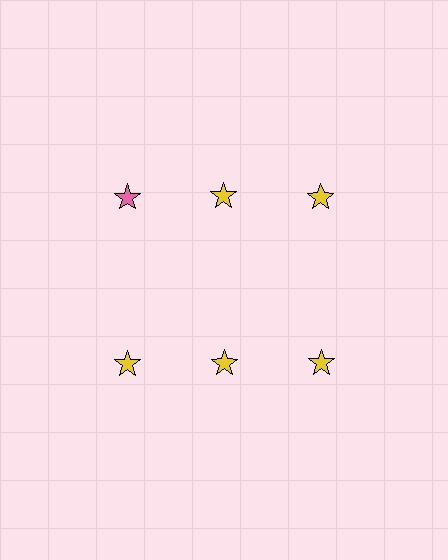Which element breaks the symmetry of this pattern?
The pink star in the top row, leftmost column breaks the symmetry. All other shapes are yellow stars.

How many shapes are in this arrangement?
There are 6 shapes arranged in a grid pattern.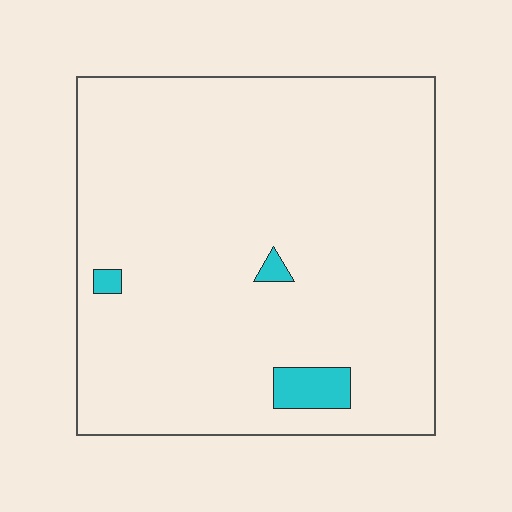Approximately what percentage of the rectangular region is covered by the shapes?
Approximately 5%.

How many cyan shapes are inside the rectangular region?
3.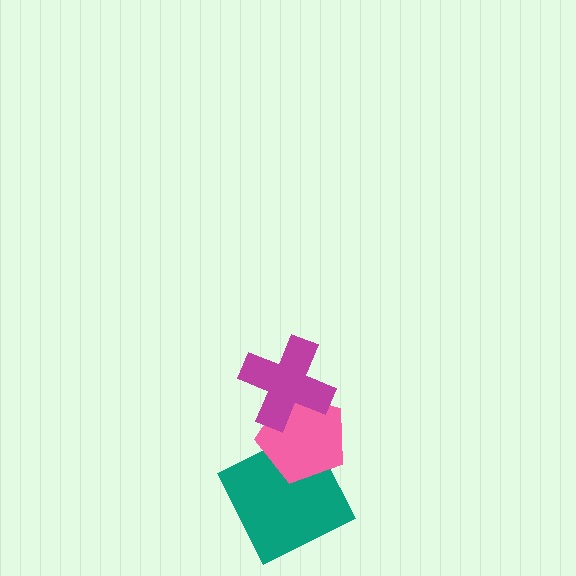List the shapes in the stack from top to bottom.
From top to bottom: the magenta cross, the pink pentagon, the teal square.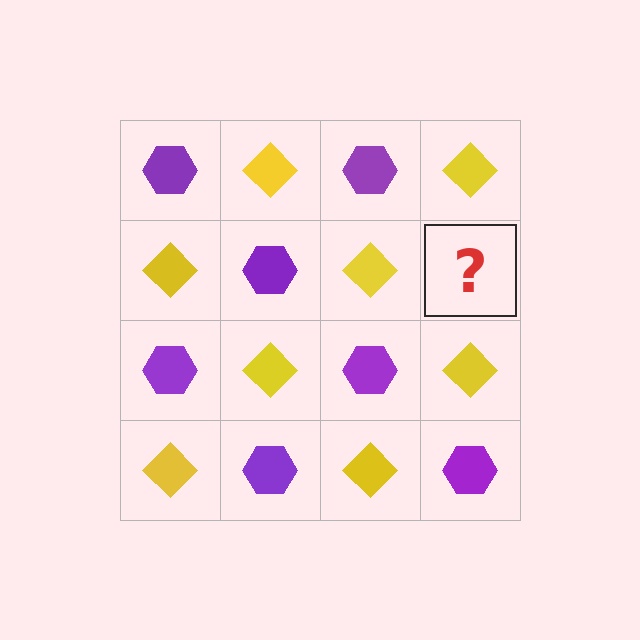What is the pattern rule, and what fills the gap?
The rule is that it alternates purple hexagon and yellow diamond in a checkerboard pattern. The gap should be filled with a purple hexagon.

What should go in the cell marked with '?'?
The missing cell should contain a purple hexagon.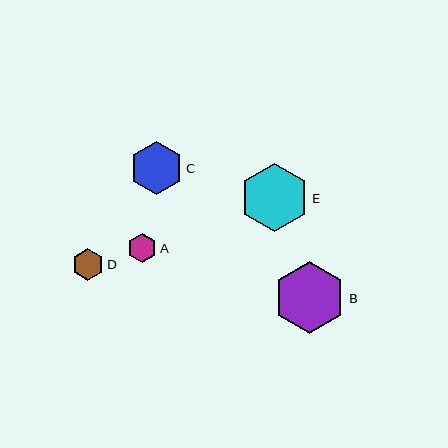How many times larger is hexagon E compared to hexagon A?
Hexagon E is approximately 2.3 times the size of hexagon A.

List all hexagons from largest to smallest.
From largest to smallest: B, E, C, D, A.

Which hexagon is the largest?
Hexagon B is the largest with a size of approximately 72 pixels.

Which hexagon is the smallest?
Hexagon A is the smallest with a size of approximately 29 pixels.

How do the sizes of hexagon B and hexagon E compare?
Hexagon B and hexagon E are approximately the same size.